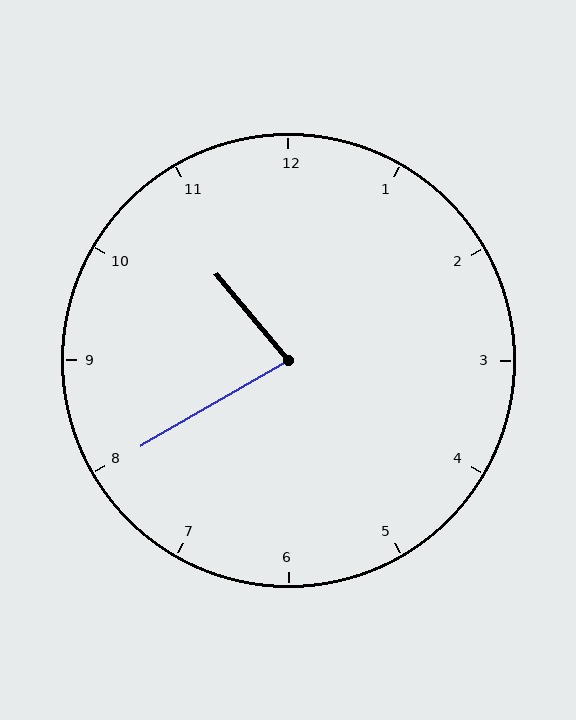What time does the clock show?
10:40.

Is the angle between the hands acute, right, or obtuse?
It is acute.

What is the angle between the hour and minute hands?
Approximately 80 degrees.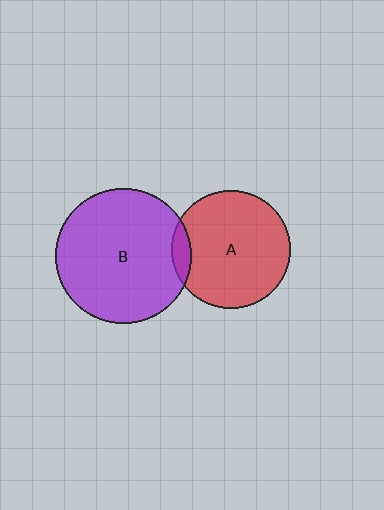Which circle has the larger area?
Circle B (purple).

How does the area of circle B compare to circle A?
Approximately 1.3 times.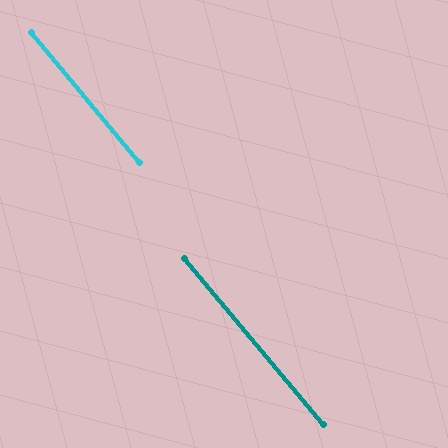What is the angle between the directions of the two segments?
Approximately 0 degrees.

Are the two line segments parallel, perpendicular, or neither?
Parallel — their directions differ by only 0.5°.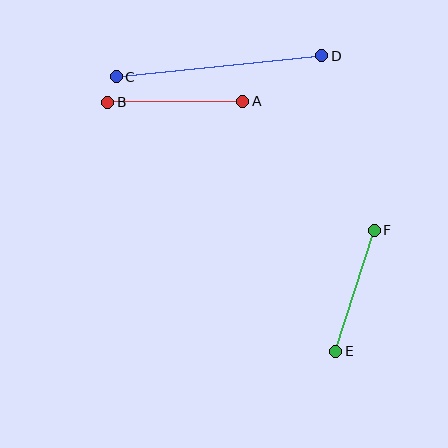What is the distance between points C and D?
The distance is approximately 207 pixels.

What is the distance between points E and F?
The distance is approximately 127 pixels.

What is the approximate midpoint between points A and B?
The midpoint is at approximately (175, 102) pixels.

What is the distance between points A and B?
The distance is approximately 135 pixels.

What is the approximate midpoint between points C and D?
The midpoint is at approximately (219, 66) pixels.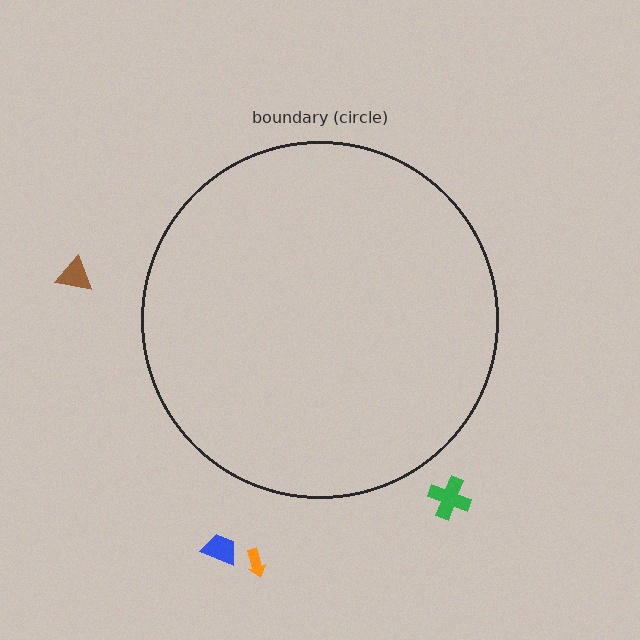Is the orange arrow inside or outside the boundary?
Outside.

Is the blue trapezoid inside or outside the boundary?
Outside.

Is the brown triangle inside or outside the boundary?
Outside.